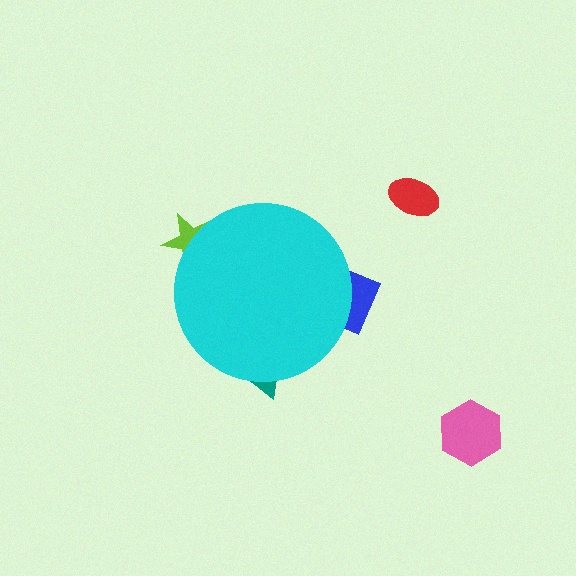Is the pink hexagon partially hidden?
No, the pink hexagon is fully visible.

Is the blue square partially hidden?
Yes, the blue square is partially hidden behind the cyan circle.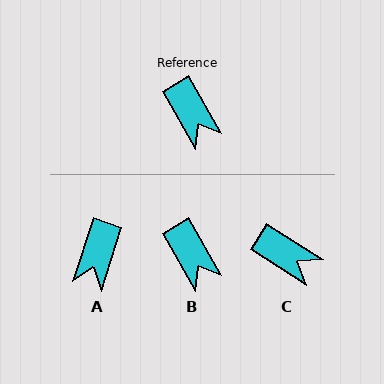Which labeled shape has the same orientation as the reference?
B.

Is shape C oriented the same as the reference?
No, it is off by about 27 degrees.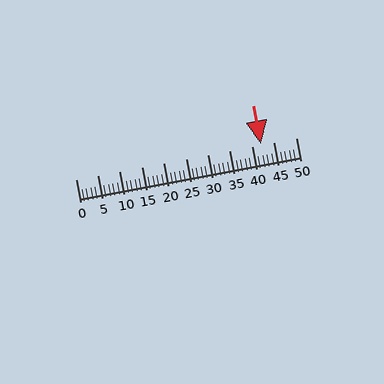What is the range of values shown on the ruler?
The ruler shows values from 0 to 50.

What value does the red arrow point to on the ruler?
The red arrow points to approximately 42.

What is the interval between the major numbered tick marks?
The major tick marks are spaced 5 units apart.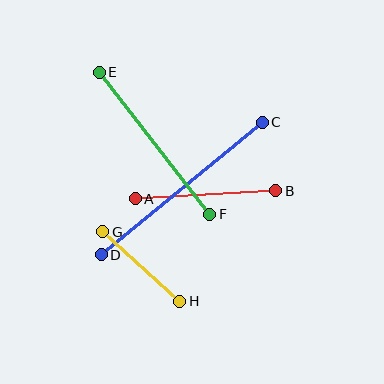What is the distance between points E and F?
The distance is approximately 180 pixels.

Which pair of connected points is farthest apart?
Points C and D are farthest apart.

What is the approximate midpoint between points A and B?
The midpoint is at approximately (205, 195) pixels.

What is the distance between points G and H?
The distance is approximately 104 pixels.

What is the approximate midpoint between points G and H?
The midpoint is at approximately (141, 266) pixels.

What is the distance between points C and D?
The distance is approximately 209 pixels.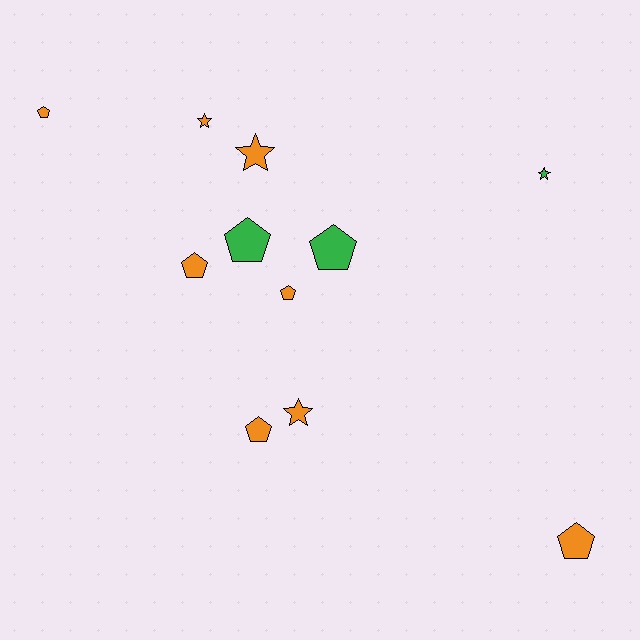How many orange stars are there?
There are 3 orange stars.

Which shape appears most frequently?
Pentagon, with 7 objects.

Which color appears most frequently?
Orange, with 8 objects.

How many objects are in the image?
There are 11 objects.